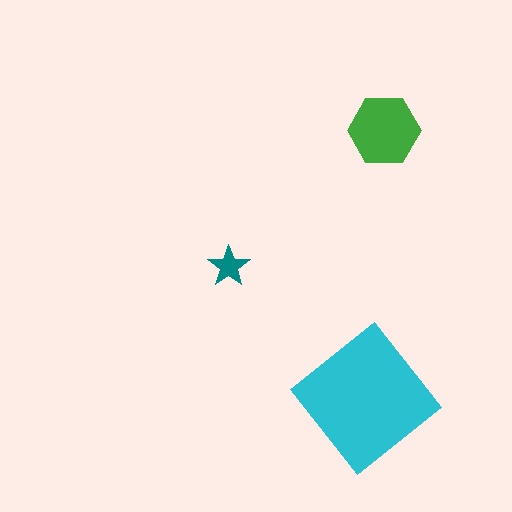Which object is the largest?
The cyan diamond.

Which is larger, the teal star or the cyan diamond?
The cyan diamond.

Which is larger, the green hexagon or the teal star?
The green hexagon.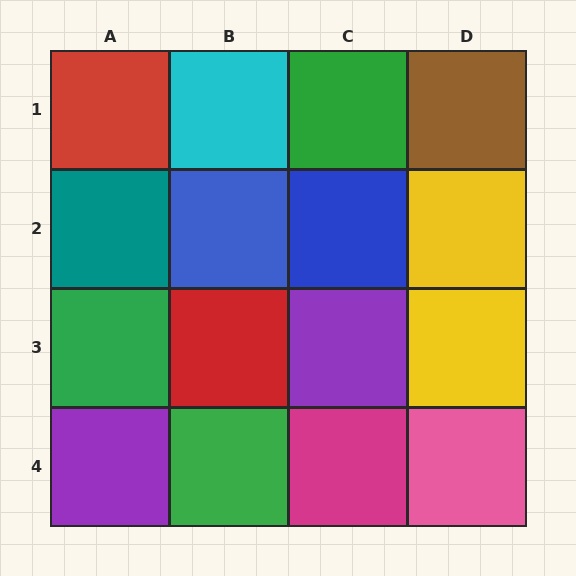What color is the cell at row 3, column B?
Red.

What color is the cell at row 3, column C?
Purple.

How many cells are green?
3 cells are green.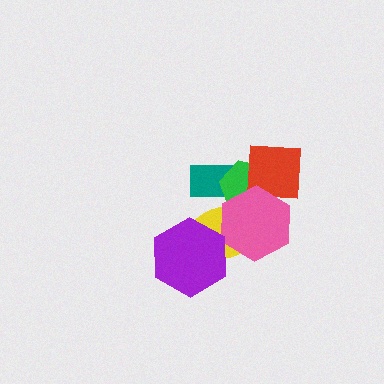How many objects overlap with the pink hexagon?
3 objects overlap with the pink hexagon.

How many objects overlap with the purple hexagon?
1 object overlaps with the purple hexagon.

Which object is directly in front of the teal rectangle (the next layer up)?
The green hexagon is directly in front of the teal rectangle.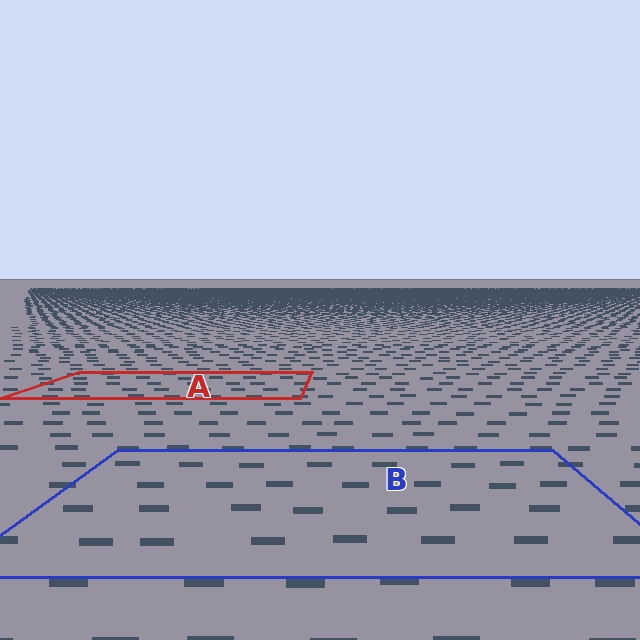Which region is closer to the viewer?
Region B is closer. The texture elements there are larger and more spread out.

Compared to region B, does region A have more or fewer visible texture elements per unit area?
Region A has more texture elements per unit area — they are packed more densely because it is farther away.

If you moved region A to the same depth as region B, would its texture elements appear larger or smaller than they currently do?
They would appear larger. At a closer depth, the same texture elements are projected at a bigger on-screen size.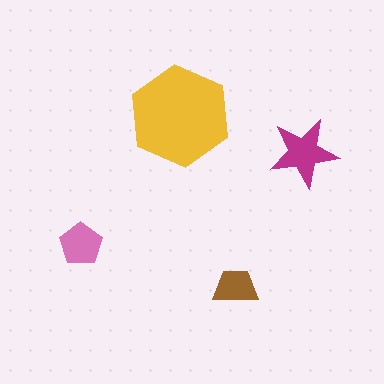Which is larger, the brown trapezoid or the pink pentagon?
The pink pentagon.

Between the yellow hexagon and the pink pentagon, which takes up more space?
The yellow hexagon.